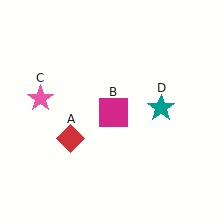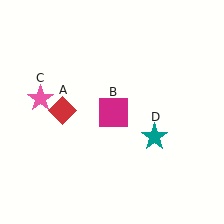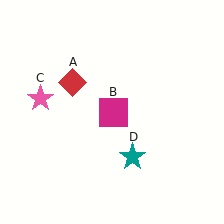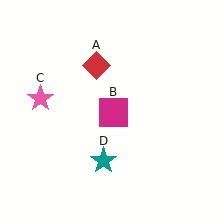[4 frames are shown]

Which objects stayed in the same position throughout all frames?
Magenta square (object B) and pink star (object C) remained stationary.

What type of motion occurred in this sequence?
The red diamond (object A), teal star (object D) rotated clockwise around the center of the scene.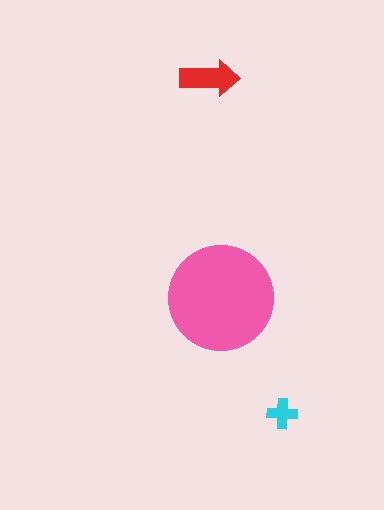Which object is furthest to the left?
The red arrow is leftmost.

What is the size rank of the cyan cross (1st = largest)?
3rd.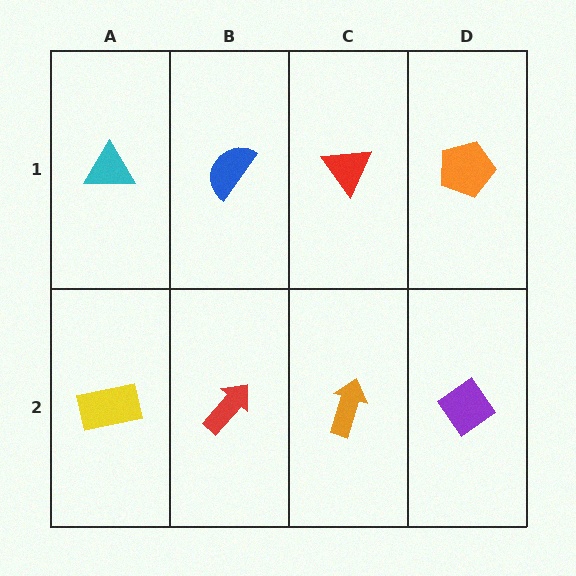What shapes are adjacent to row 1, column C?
An orange arrow (row 2, column C), a blue semicircle (row 1, column B), an orange pentagon (row 1, column D).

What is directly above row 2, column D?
An orange pentagon.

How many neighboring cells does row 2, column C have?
3.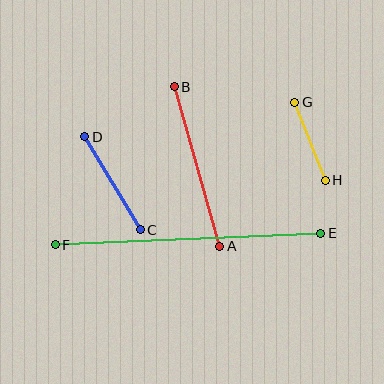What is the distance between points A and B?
The distance is approximately 166 pixels.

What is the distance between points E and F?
The distance is approximately 266 pixels.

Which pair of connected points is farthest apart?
Points E and F are farthest apart.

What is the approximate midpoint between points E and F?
The midpoint is at approximately (188, 239) pixels.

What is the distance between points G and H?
The distance is approximately 84 pixels.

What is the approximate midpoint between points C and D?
The midpoint is at approximately (113, 183) pixels.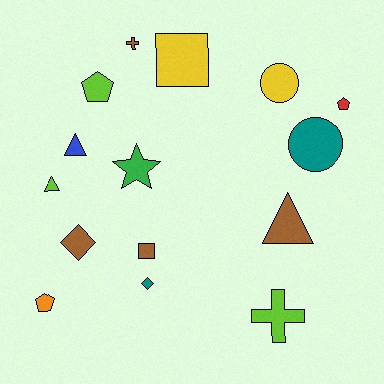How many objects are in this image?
There are 15 objects.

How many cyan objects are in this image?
There are no cyan objects.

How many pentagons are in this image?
There are 3 pentagons.